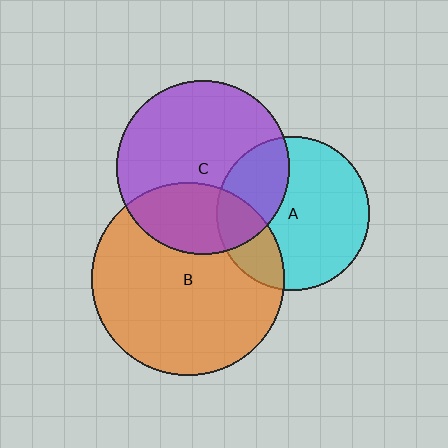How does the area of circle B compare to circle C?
Approximately 1.2 times.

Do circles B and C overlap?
Yes.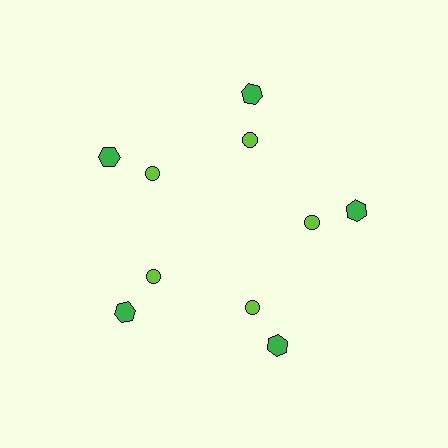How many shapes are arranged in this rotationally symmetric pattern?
There are 10 shapes, arranged in 5 groups of 2.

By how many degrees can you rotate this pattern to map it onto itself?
The pattern maps onto itself every 72 degrees of rotation.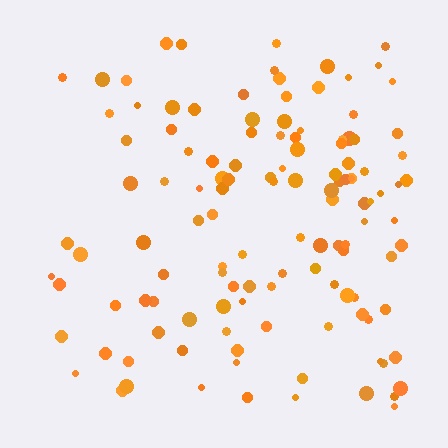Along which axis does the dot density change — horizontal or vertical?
Horizontal.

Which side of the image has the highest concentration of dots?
The right.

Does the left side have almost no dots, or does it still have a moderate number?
Still a moderate number, just noticeably fewer than the right.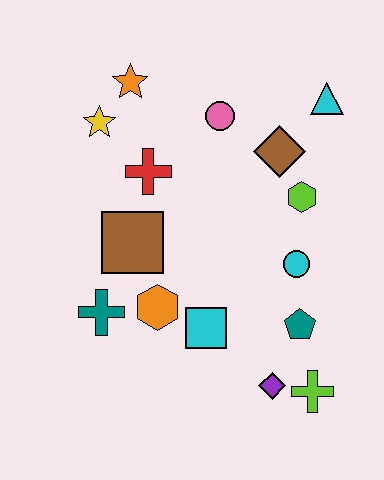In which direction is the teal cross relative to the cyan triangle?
The teal cross is to the left of the cyan triangle.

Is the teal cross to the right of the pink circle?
No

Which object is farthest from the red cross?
The lime cross is farthest from the red cross.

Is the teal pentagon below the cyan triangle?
Yes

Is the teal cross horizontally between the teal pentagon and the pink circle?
No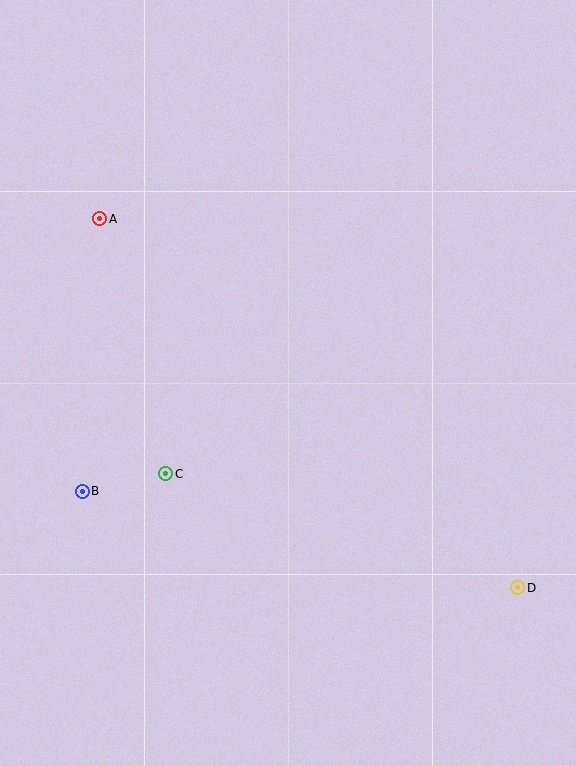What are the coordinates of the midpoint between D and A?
The midpoint between D and A is at (309, 403).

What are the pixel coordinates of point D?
Point D is at (518, 588).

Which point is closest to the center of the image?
Point C at (166, 474) is closest to the center.